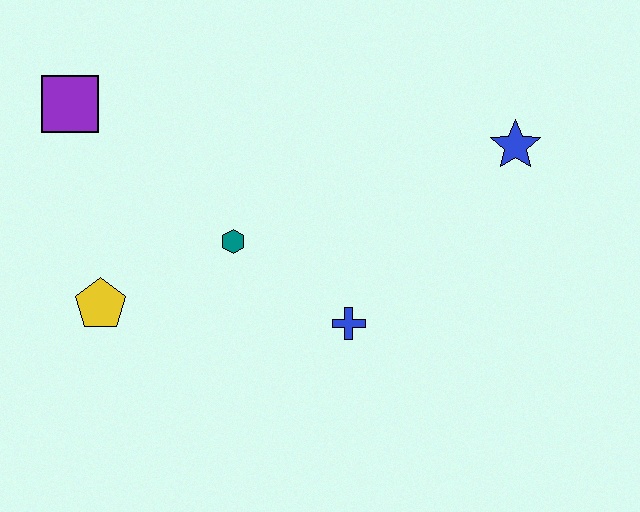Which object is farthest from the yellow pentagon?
The blue star is farthest from the yellow pentagon.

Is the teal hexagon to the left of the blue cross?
Yes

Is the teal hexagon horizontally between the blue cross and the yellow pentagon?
Yes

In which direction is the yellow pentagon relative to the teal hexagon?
The yellow pentagon is to the left of the teal hexagon.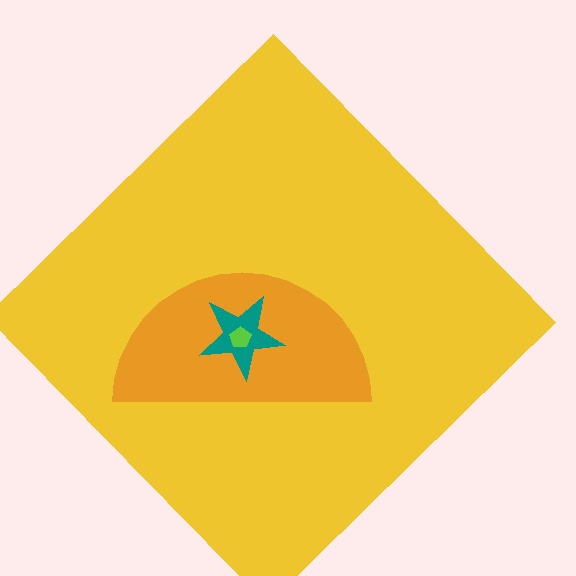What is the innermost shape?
The lime pentagon.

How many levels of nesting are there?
4.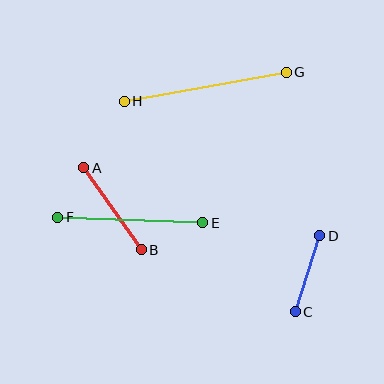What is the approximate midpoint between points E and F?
The midpoint is at approximately (130, 220) pixels.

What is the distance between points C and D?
The distance is approximately 80 pixels.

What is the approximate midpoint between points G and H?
The midpoint is at approximately (205, 87) pixels.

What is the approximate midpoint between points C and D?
The midpoint is at approximately (307, 274) pixels.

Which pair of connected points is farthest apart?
Points G and H are farthest apart.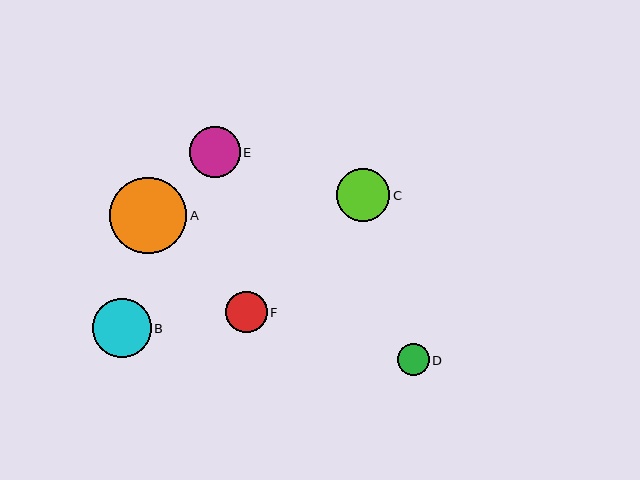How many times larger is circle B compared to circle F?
Circle B is approximately 1.4 times the size of circle F.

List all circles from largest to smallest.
From largest to smallest: A, B, C, E, F, D.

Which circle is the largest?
Circle A is the largest with a size of approximately 77 pixels.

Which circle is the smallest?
Circle D is the smallest with a size of approximately 32 pixels.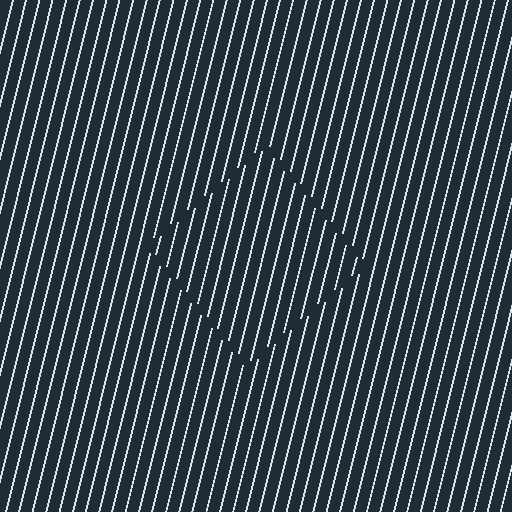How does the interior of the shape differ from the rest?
The interior of the shape contains the same grating, shifted by half a period — the contour is defined by the phase discontinuity where line-ends from the inner and outer gratings abut.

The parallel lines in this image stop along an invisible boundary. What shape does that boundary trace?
An illusory square. The interior of the shape contains the same grating, shifted by half a period — the contour is defined by the phase discontinuity where line-ends from the inner and outer gratings abut.